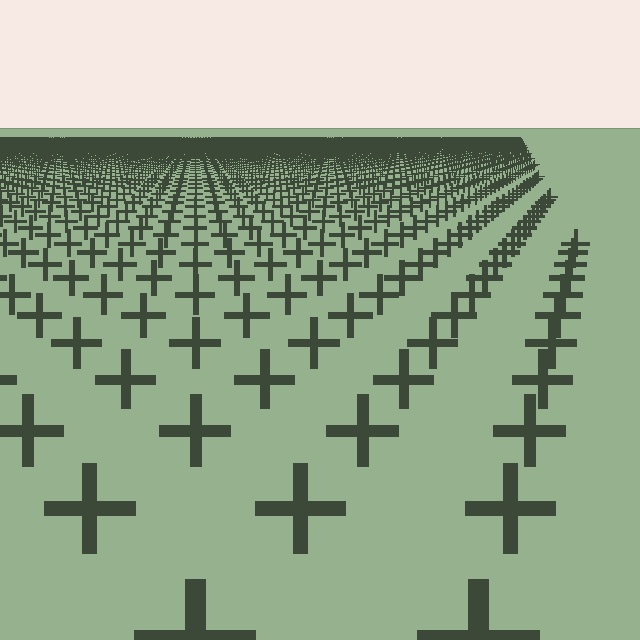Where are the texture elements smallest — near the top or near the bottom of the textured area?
Near the top.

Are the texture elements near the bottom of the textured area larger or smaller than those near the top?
Larger. Near the bottom, elements are closer to the viewer and appear at a bigger on-screen size.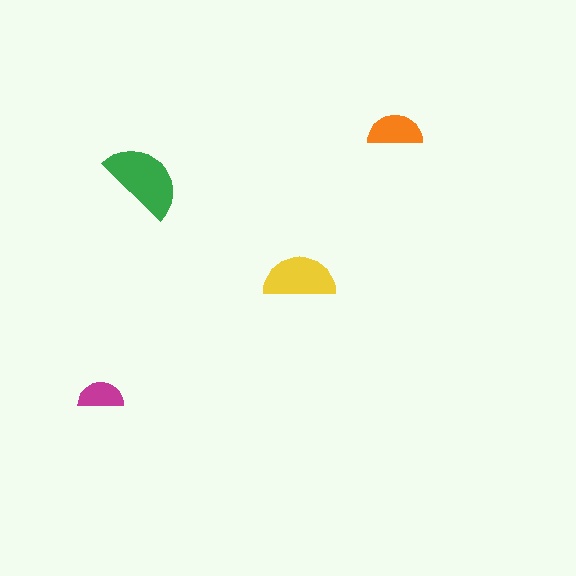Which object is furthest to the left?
The magenta semicircle is leftmost.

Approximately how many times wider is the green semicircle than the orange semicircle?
About 1.5 times wider.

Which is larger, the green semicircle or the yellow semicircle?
The green one.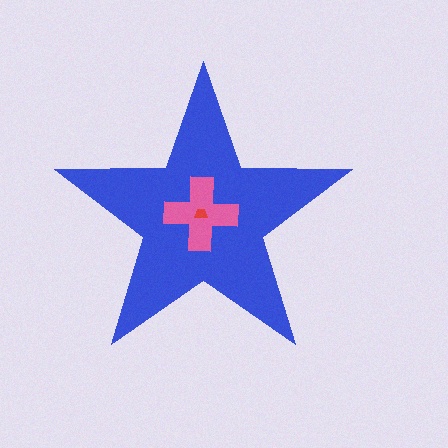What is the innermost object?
The red trapezoid.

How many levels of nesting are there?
3.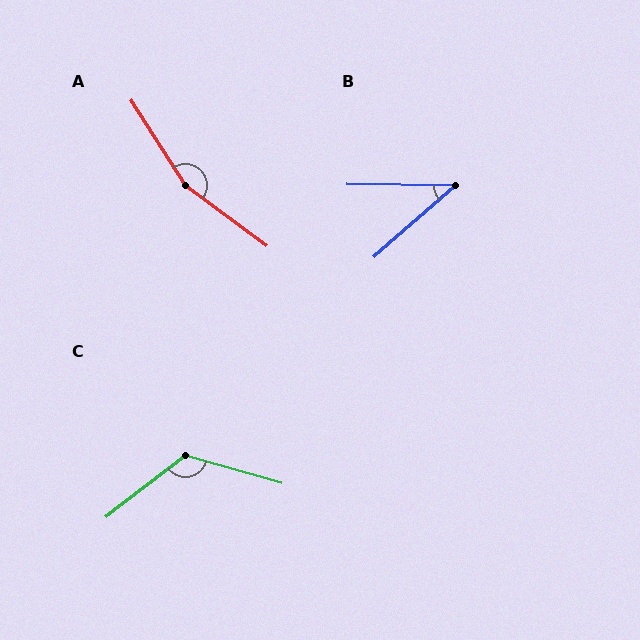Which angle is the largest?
A, at approximately 159 degrees.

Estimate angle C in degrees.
Approximately 126 degrees.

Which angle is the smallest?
B, at approximately 43 degrees.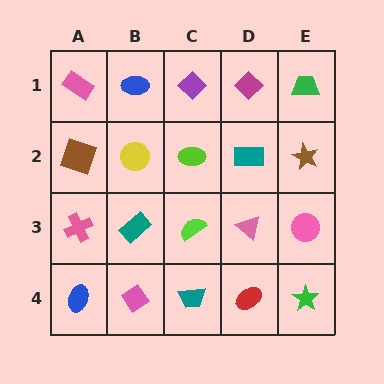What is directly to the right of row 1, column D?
A green trapezoid.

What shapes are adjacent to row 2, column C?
A purple diamond (row 1, column C), a lime semicircle (row 3, column C), a yellow circle (row 2, column B), a teal rectangle (row 2, column D).